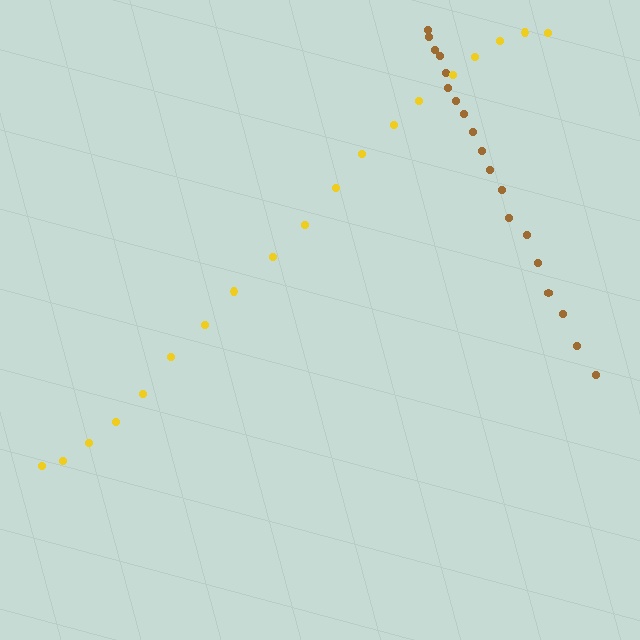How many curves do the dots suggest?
There are 2 distinct paths.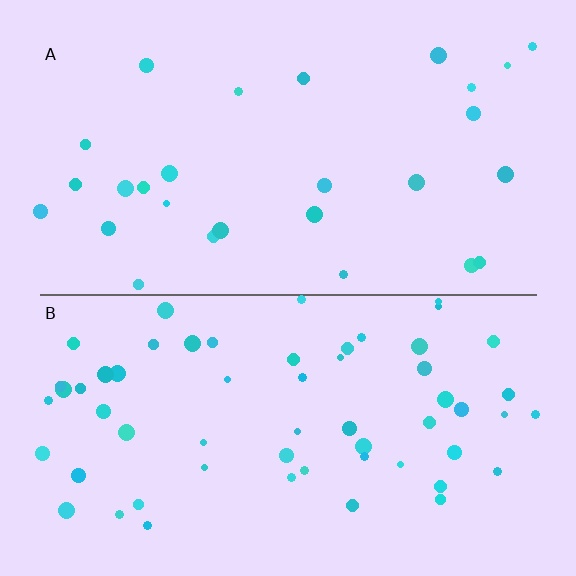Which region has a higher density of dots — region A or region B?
B (the bottom).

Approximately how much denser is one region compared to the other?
Approximately 2.1× — region B over region A.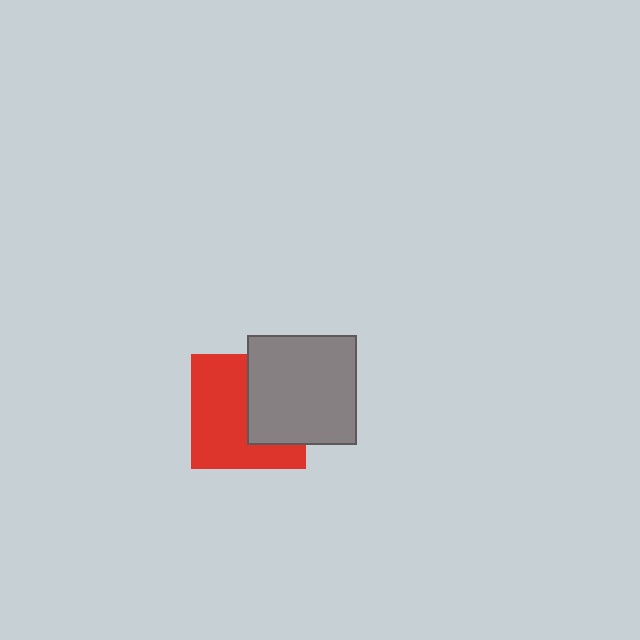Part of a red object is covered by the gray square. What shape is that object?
It is a square.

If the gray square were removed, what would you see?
You would see the complete red square.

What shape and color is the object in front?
The object in front is a gray square.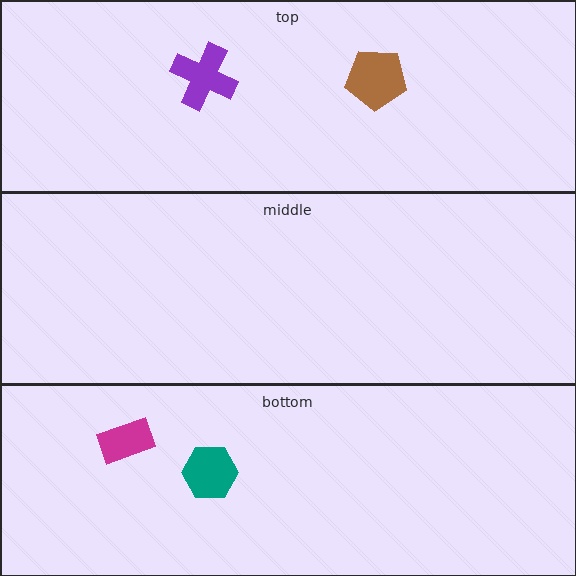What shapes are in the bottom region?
The magenta rectangle, the teal hexagon.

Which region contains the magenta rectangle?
The bottom region.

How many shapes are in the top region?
2.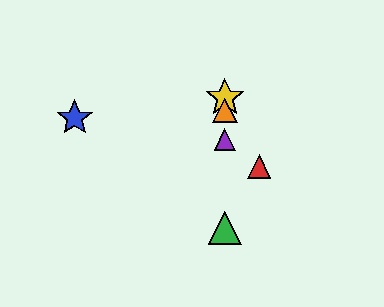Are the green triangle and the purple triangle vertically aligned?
Yes, both are at x≈225.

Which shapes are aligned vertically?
The green triangle, the yellow star, the purple triangle, the orange triangle are aligned vertically.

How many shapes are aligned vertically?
4 shapes (the green triangle, the yellow star, the purple triangle, the orange triangle) are aligned vertically.